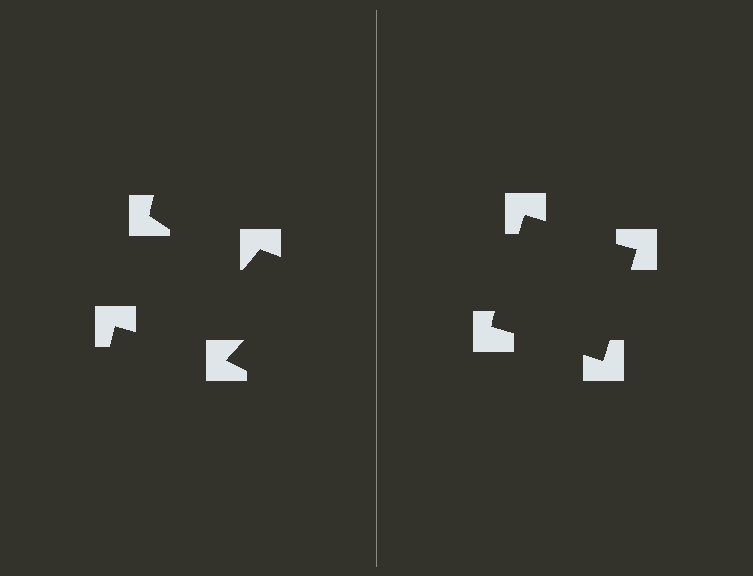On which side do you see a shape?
An illusory square appears on the right side. On the left side the wedge cuts are rotated, so no coherent shape forms.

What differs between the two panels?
The notched squares are positioned identically on both sides; only the wedge orientations differ. On the right they align to a square; on the left they are misaligned.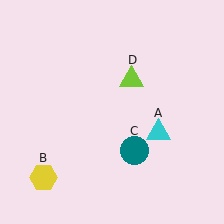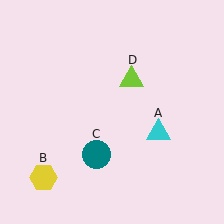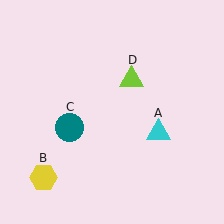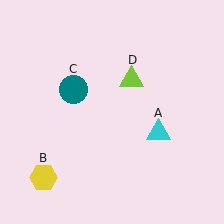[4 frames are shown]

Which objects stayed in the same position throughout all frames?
Cyan triangle (object A) and yellow hexagon (object B) and lime triangle (object D) remained stationary.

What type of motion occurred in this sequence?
The teal circle (object C) rotated clockwise around the center of the scene.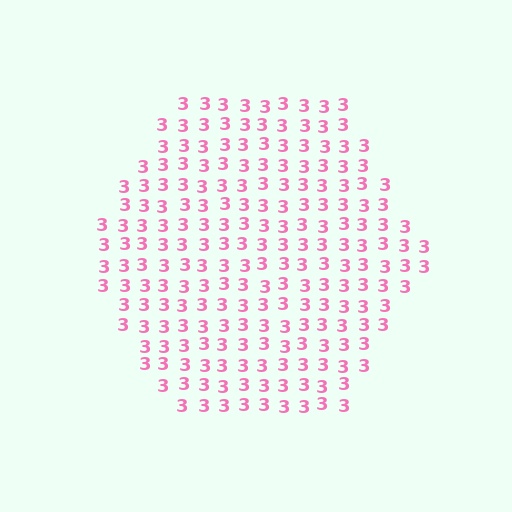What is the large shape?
The large shape is a hexagon.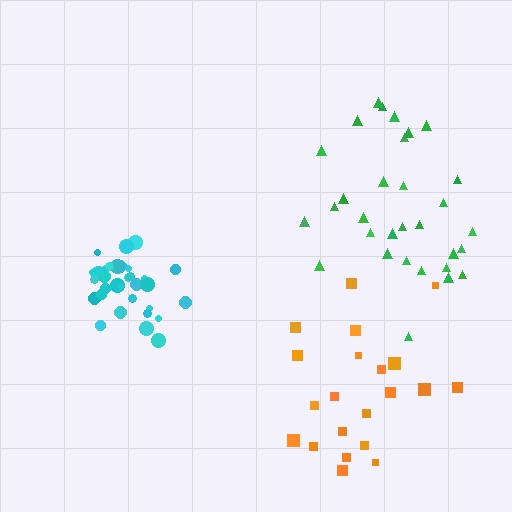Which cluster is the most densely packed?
Cyan.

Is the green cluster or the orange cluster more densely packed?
Green.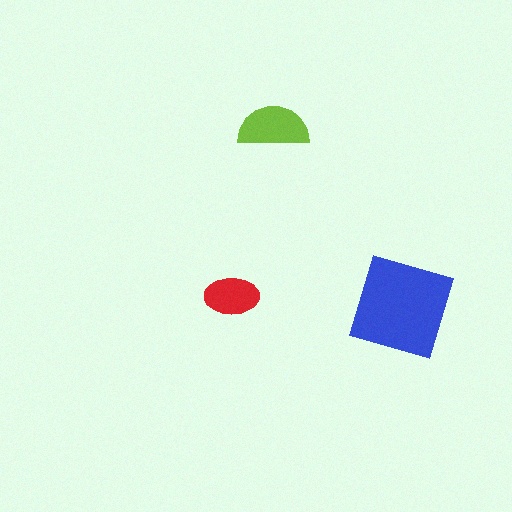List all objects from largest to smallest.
The blue diamond, the lime semicircle, the red ellipse.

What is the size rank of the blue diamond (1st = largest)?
1st.